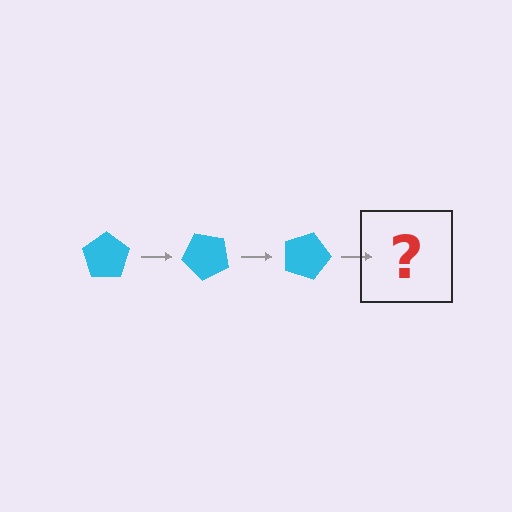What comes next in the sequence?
The next element should be a cyan pentagon rotated 135 degrees.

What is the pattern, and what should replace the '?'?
The pattern is that the pentagon rotates 45 degrees each step. The '?' should be a cyan pentagon rotated 135 degrees.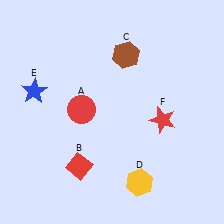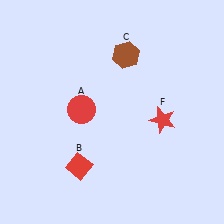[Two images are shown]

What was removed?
The yellow hexagon (D), the blue star (E) were removed in Image 2.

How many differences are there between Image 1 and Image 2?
There are 2 differences between the two images.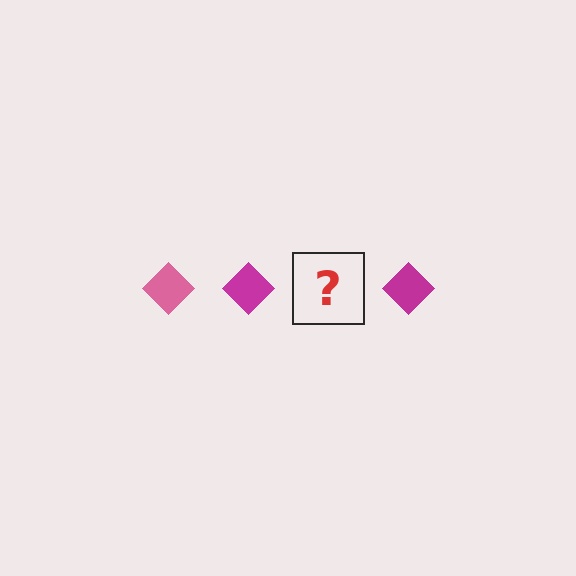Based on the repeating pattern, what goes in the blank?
The blank should be a pink diamond.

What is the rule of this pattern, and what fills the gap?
The rule is that the pattern cycles through pink, magenta diamonds. The gap should be filled with a pink diamond.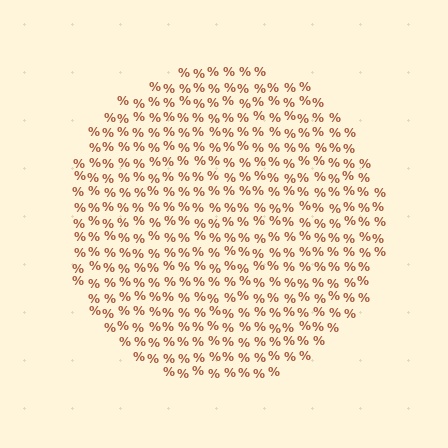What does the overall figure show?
The overall figure shows a circle.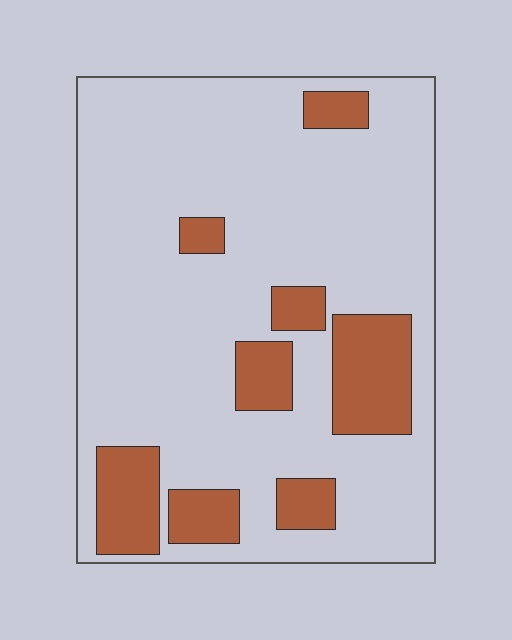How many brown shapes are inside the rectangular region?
8.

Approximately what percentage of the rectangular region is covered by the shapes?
Approximately 20%.